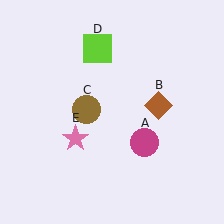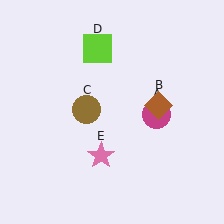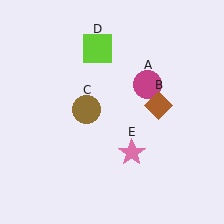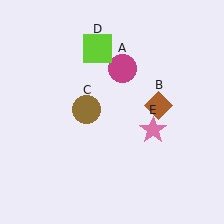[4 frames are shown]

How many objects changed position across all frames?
2 objects changed position: magenta circle (object A), pink star (object E).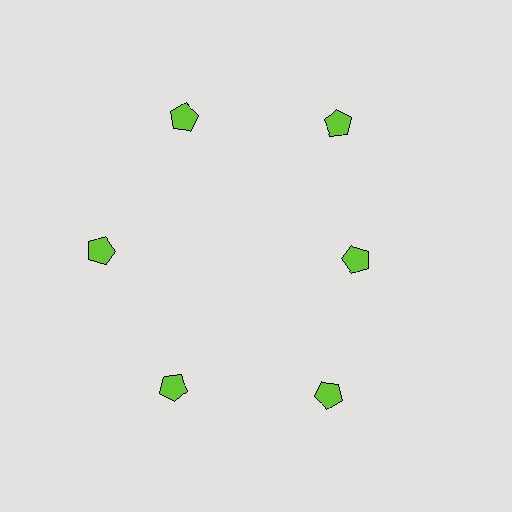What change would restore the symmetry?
The symmetry would be restored by moving it outward, back onto the ring so that all 6 pentagons sit at equal angles and equal distance from the center.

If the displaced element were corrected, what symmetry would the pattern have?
It would have 6-fold rotational symmetry — the pattern would map onto itself every 60 degrees.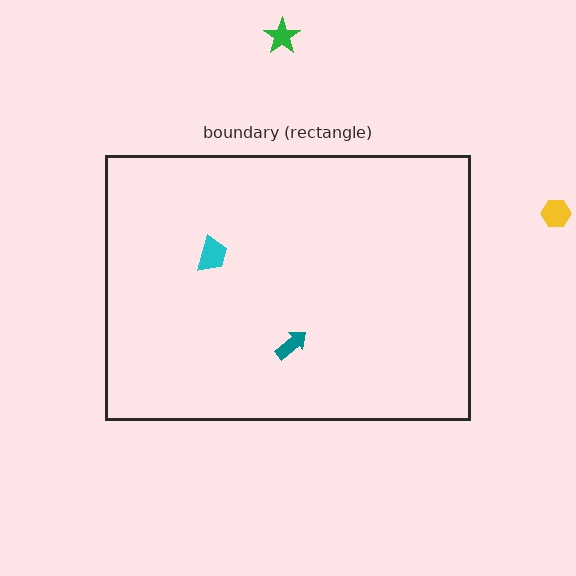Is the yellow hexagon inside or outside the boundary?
Outside.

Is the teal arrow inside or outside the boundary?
Inside.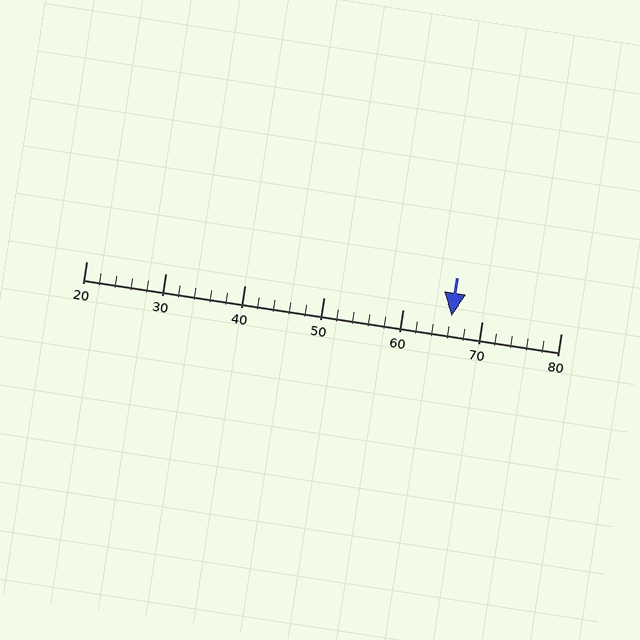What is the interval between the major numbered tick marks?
The major tick marks are spaced 10 units apart.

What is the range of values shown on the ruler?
The ruler shows values from 20 to 80.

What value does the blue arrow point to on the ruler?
The blue arrow points to approximately 66.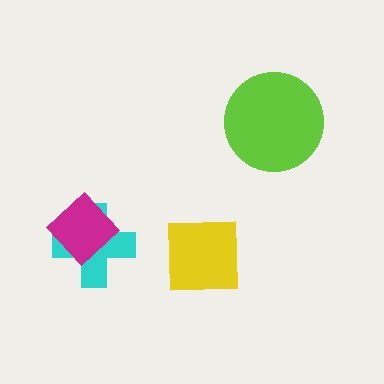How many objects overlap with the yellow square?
0 objects overlap with the yellow square.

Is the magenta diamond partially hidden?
No, no other shape covers it.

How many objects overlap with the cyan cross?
1 object overlaps with the cyan cross.